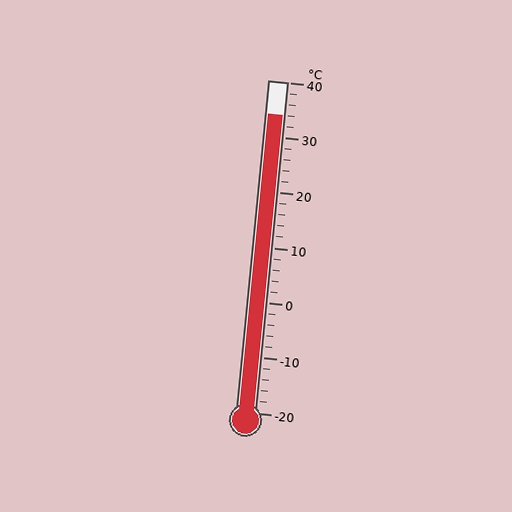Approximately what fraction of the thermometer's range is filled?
The thermometer is filled to approximately 90% of its range.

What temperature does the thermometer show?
The thermometer shows approximately 34°C.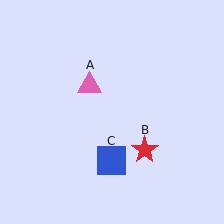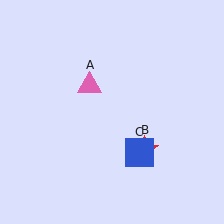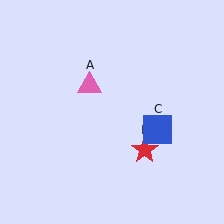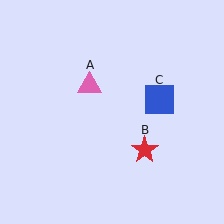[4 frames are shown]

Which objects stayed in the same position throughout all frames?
Pink triangle (object A) and red star (object B) remained stationary.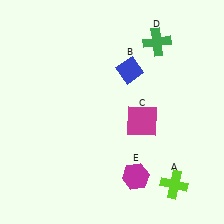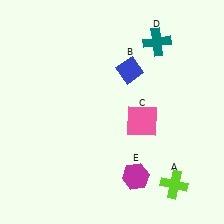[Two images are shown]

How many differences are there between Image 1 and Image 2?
There are 2 differences between the two images.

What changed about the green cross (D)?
In Image 1, D is green. In Image 2, it changed to teal.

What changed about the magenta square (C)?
In Image 1, C is magenta. In Image 2, it changed to pink.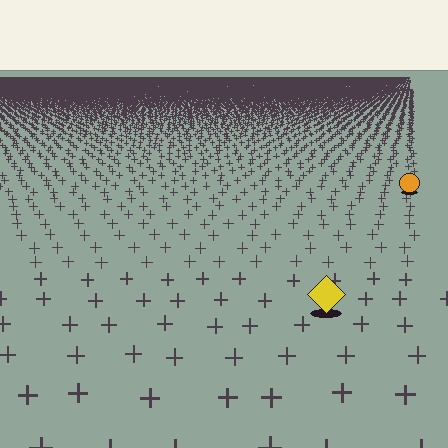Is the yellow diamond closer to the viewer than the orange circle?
Yes. The yellow diamond is closer — you can tell from the texture gradient: the ground texture is coarser near it.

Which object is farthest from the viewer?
The orange circle is farthest from the viewer. It appears smaller and the ground texture around it is denser.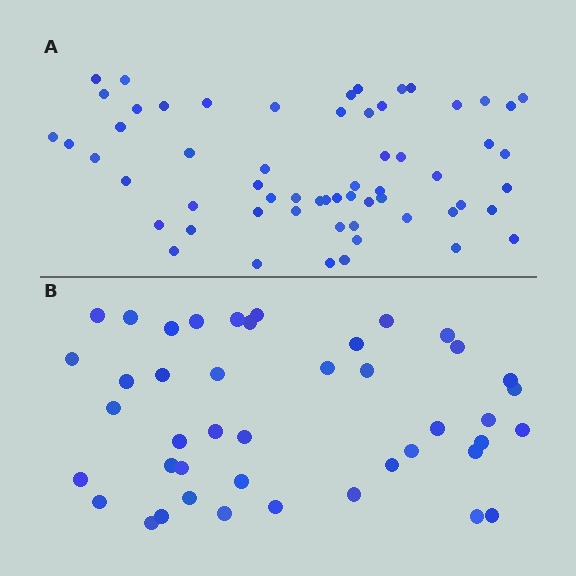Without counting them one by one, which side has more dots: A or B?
Region A (the top region) has more dots.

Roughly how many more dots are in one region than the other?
Region A has approximately 15 more dots than region B.